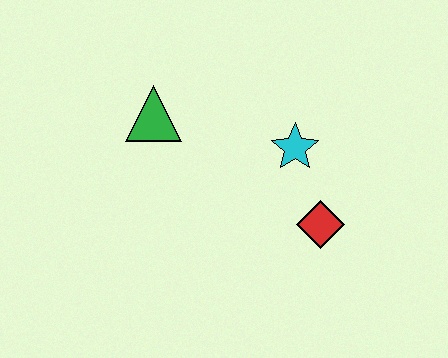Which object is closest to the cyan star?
The red diamond is closest to the cyan star.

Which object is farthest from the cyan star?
The green triangle is farthest from the cyan star.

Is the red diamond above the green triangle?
No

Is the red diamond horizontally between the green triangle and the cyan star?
No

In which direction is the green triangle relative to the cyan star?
The green triangle is to the left of the cyan star.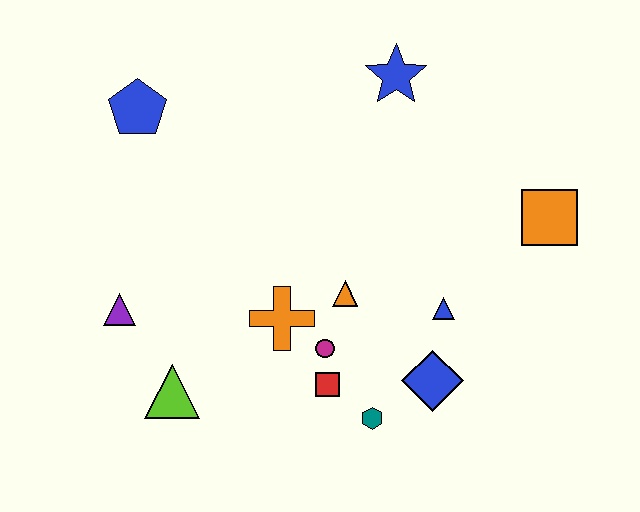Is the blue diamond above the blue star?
No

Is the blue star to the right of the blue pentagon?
Yes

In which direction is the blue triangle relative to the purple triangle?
The blue triangle is to the right of the purple triangle.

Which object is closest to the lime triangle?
The purple triangle is closest to the lime triangle.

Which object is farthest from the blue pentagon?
The orange square is farthest from the blue pentagon.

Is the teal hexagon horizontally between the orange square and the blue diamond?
No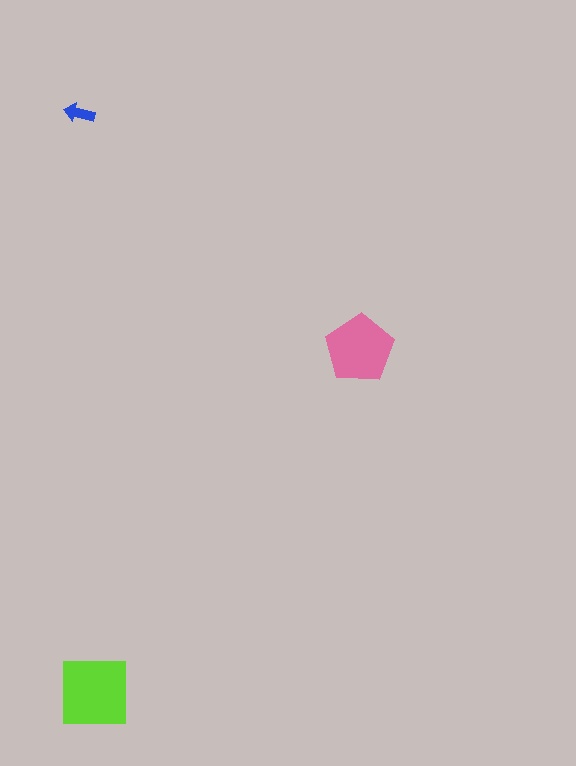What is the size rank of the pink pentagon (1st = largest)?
2nd.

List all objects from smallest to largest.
The blue arrow, the pink pentagon, the lime square.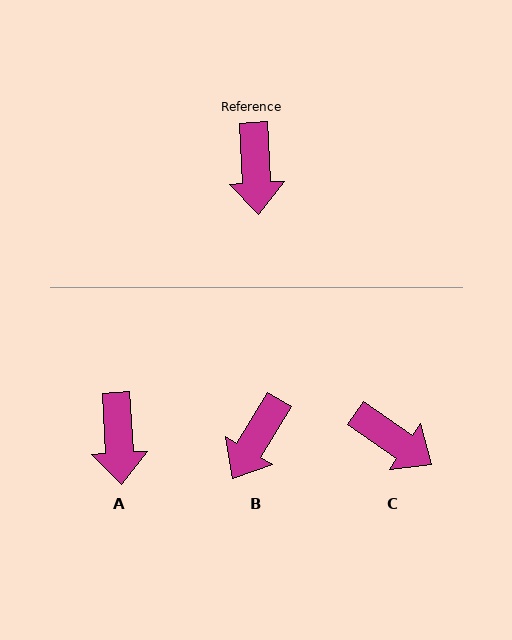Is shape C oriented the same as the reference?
No, it is off by about 52 degrees.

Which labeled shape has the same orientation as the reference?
A.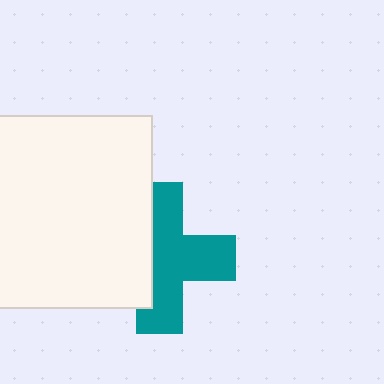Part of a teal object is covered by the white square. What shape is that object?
It is a cross.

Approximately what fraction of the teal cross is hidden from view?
Roughly 39% of the teal cross is hidden behind the white square.